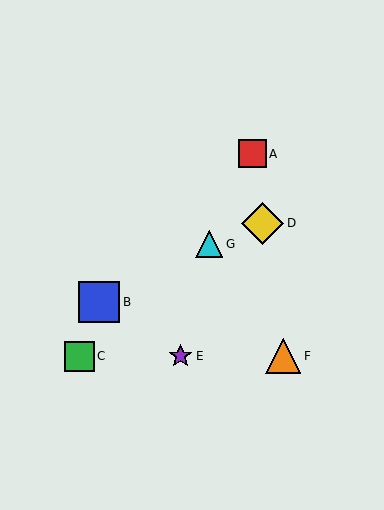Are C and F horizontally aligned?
Yes, both are at y≈356.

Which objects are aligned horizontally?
Objects C, E, F are aligned horizontally.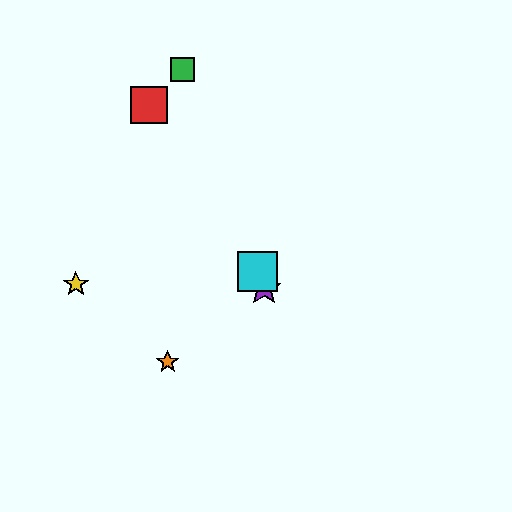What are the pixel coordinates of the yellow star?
The yellow star is at (76, 284).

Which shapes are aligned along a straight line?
The blue square, the green square, the purple star, the cyan square are aligned along a straight line.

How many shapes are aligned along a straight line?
4 shapes (the blue square, the green square, the purple star, the cyan square) are aligned along a straight line.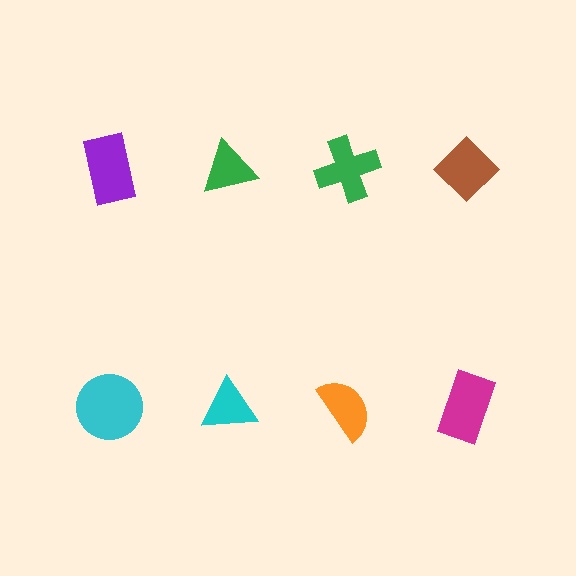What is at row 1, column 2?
A green triangle.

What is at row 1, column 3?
A green cross.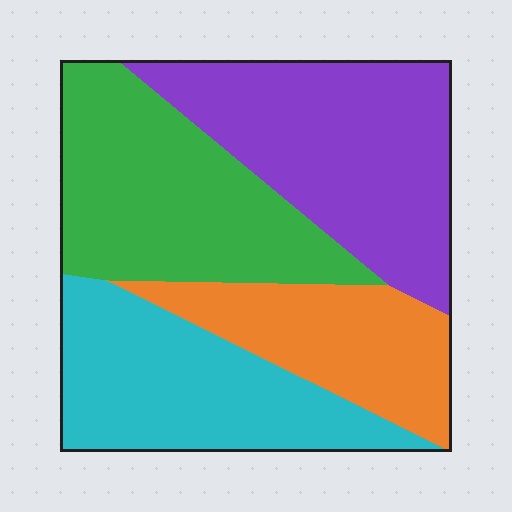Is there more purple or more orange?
Purple.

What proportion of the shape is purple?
Purple covers roughly 30% of the shape.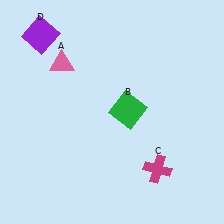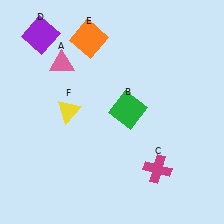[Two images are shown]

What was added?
An orange square (E), a yellow triangle (F) were added in Image 2.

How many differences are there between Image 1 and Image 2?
There are 2 differences between the two images.